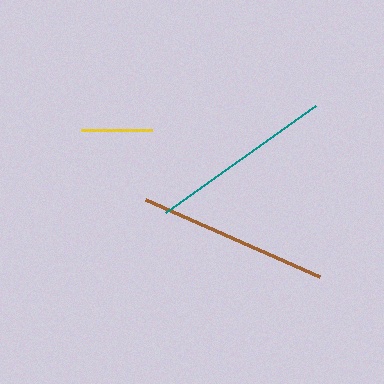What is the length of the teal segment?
The teal segment is approximately 185 pixels long.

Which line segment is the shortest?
The yellow line is the shortest at approximately 70 pixels.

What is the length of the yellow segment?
The yellow segment is approximately 70 pixels long.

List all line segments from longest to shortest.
From longest to shortest: brown, teal, yellow.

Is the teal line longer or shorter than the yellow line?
The teal line is longer than the yellow line.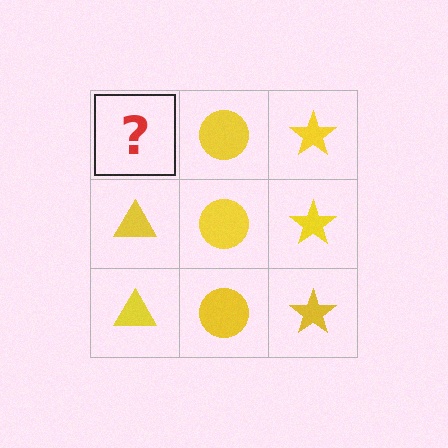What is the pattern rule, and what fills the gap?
The rule is that each column has a consistent shape. The gap should be filled with a yellow triangle.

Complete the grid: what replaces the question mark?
The question mark should be replaced with a yellow triangle.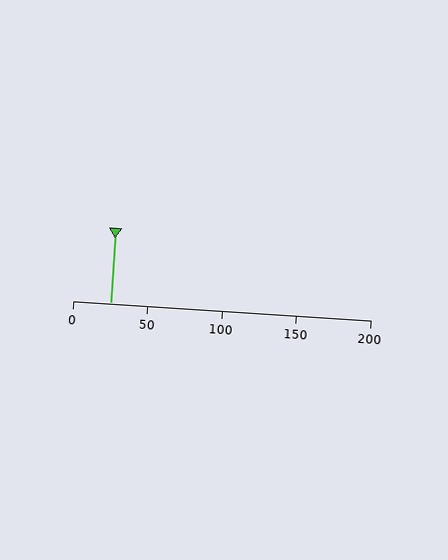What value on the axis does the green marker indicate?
The marker indicates approximately 25.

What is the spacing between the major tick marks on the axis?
The major ticks are spaced 50 apart.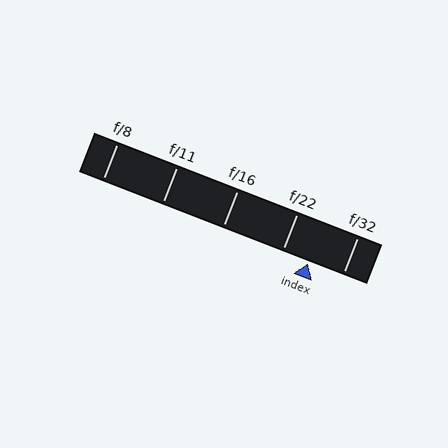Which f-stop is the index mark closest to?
The index mark is closest to f/22.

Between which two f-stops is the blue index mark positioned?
The index mark is between f/22 and f/32.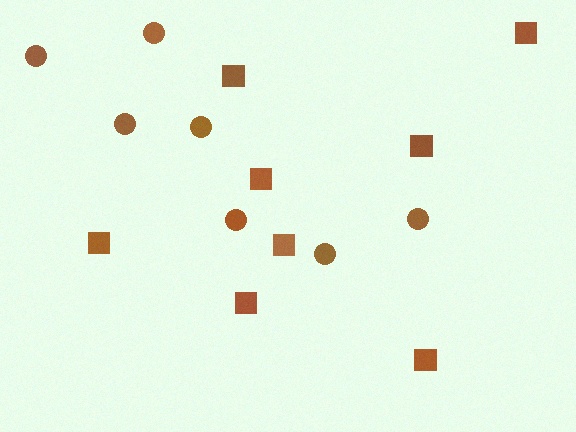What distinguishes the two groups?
There are 2 groups: one group of squares (8) and one group of circles (7).